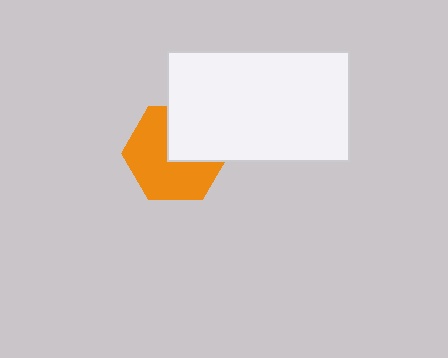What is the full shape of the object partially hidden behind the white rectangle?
The partially hidden object is an orange hexagon.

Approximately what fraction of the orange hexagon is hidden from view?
Roughly 37% of the orange hexagon is hidden behind the white rectangle.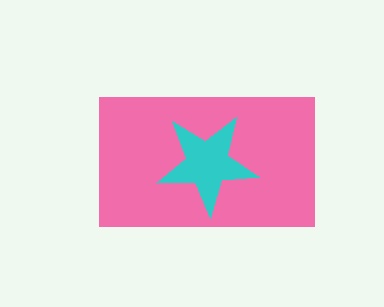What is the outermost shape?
The pink rectangle.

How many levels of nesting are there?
2.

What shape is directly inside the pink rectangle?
The cyan star.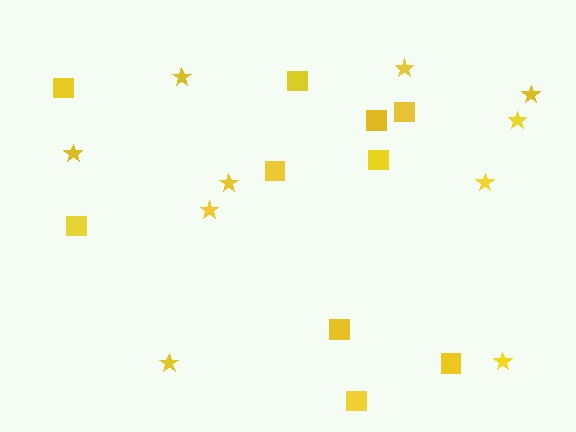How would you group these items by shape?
There are 2 groups: one group of stars (10) and one group of squares (10).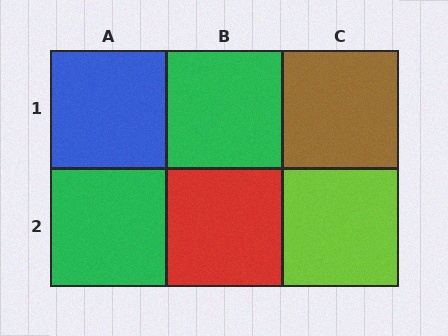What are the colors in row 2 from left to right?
Green, red, lime.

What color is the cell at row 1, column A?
Blue.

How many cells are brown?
1 cell is brown.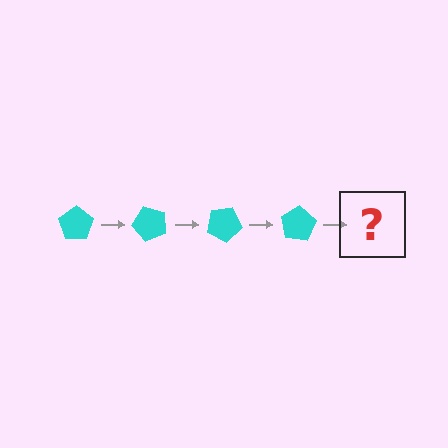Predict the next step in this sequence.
The next step is a cyan pentagon rotated 200 degrees.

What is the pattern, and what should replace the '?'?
The pattern is that the pentagon rotates 50 degrees each step. The '?' should be a cyan pentagon rotated 200 degrees.